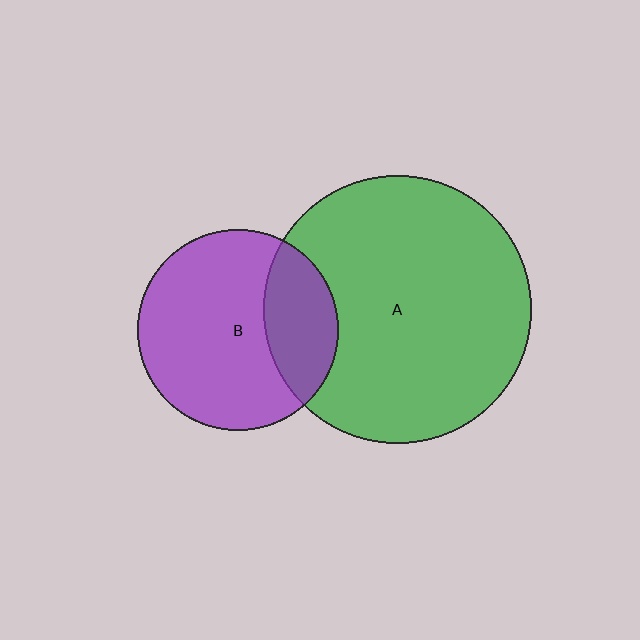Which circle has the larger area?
Circle A (green).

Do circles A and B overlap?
Yes.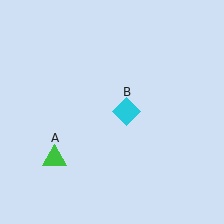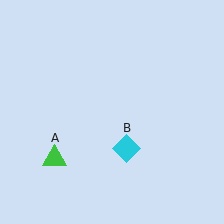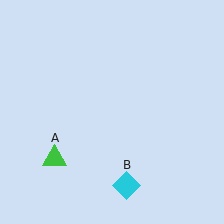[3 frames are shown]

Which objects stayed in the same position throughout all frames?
Green triangle (object A) remained stationary.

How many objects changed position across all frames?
1 object changed position: cyan diamond (object B).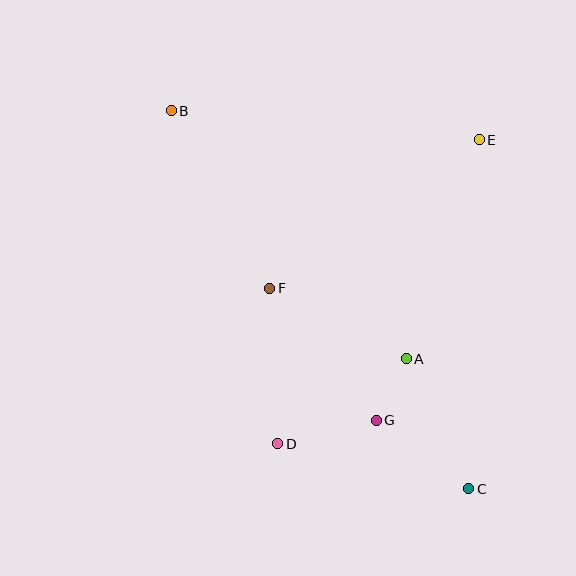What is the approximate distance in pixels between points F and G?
The distance between F and G is approximately 169 pixels.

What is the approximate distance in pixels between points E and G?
The distance between E and G is approximately 299 pixels.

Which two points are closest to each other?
Points A and G are closest to each other.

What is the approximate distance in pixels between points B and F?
The distance between B and F is approximately 203 pixels.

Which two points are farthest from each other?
Points B and C are farthest from each other.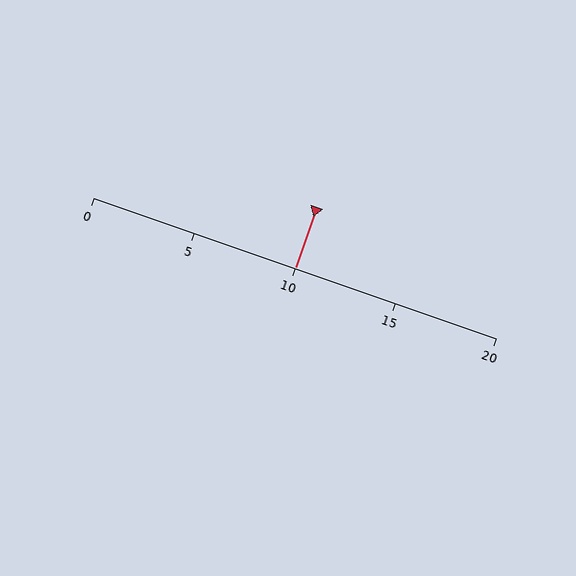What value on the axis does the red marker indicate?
The marker indicates approximately 10.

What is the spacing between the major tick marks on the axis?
The major ticks are spaced 5 apart.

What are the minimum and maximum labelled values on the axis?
The axis runs from 0 to 20.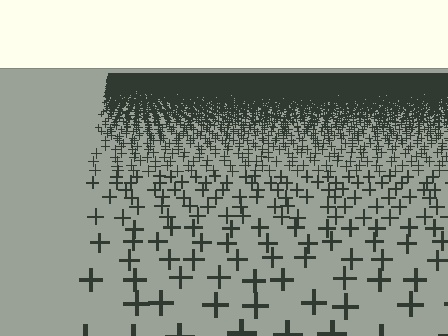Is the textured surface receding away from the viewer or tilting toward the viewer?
The surface is receding away from the viewer. Texture elements get smaller and denser toward the top.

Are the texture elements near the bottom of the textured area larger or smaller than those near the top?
Larger. Near the bottom, elements are closer to the viewer and appear at a bigger on-screen size.